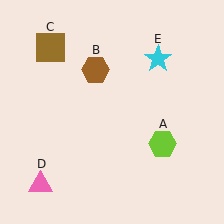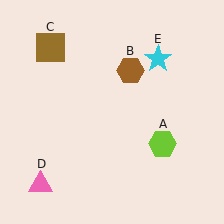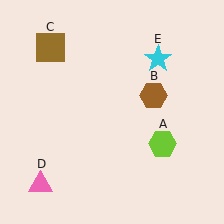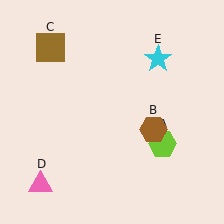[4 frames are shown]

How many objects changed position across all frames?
1 object changed position: brown hexagon (object B).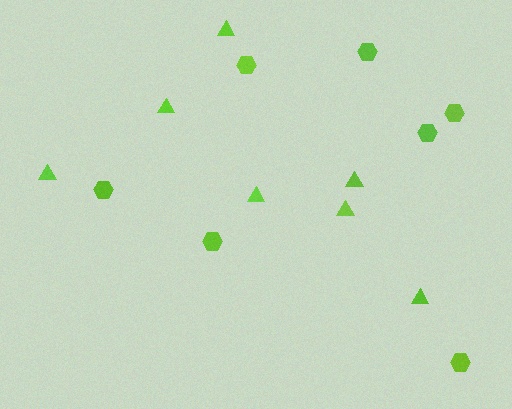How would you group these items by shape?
There are 2 groups: one group of triangles (7) and one group of hexagons (7).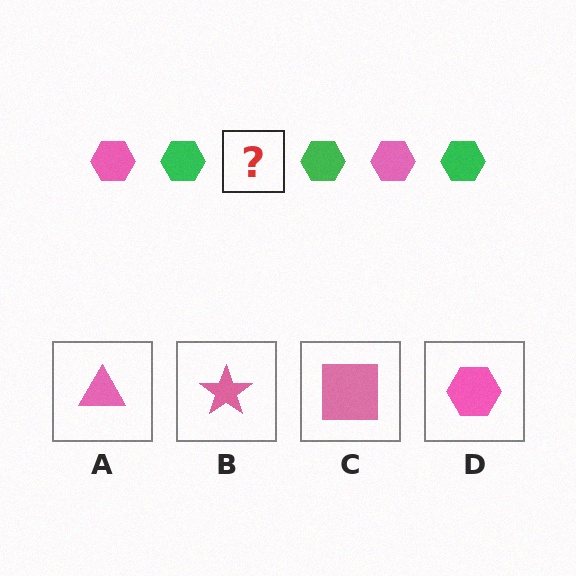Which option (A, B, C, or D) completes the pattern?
D.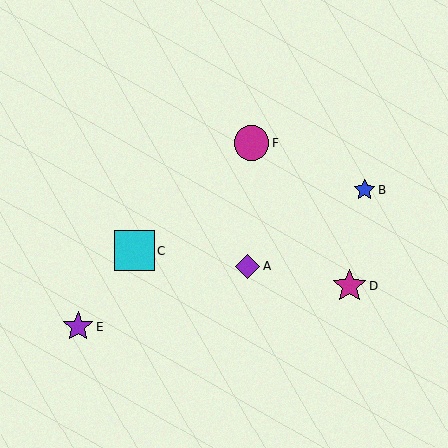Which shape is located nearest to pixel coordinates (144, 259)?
The cyan square (labeled C) at (135, 251) is nearest to that location.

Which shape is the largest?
The cyan square (labeled C) is the largest.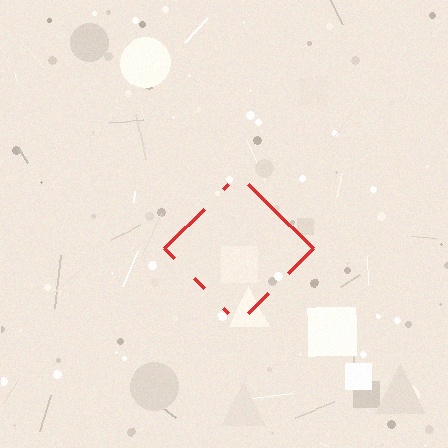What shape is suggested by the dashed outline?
The dashed outline suggests a diamond.